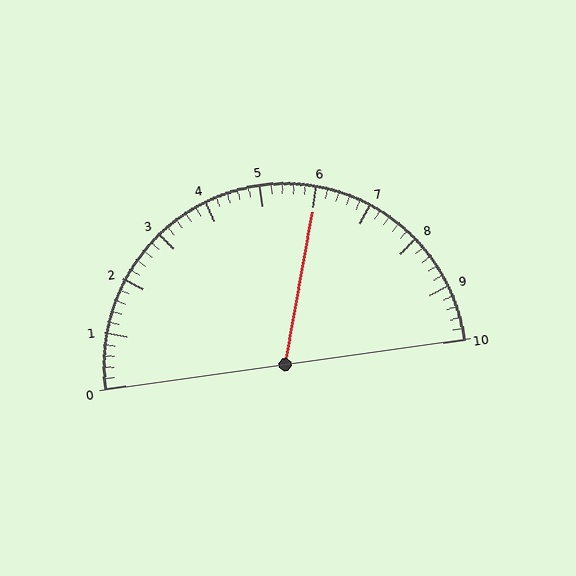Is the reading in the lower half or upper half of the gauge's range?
The reading is in the upper half of the range (0 to 10).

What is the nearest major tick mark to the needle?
The nearest major tick mark is 6.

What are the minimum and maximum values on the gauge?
The gauge ranges from 0 to 10.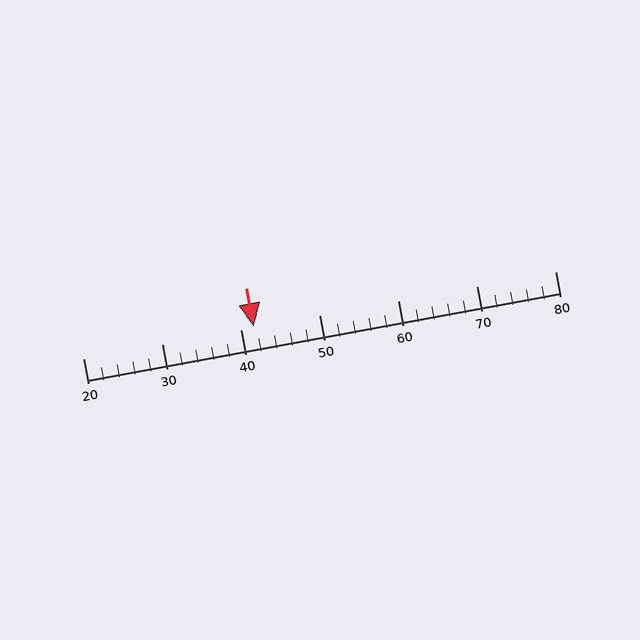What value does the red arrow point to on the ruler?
The red arrow points to approximately 42.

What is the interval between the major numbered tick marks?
The major tick marks are spaced 10 units apart.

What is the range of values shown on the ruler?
The ruler shows values from 20 to 80.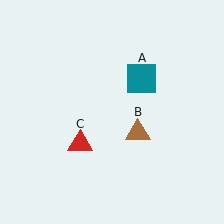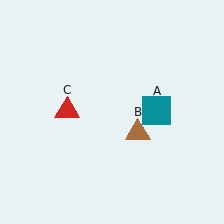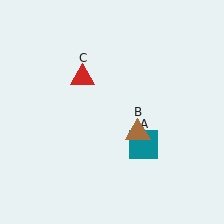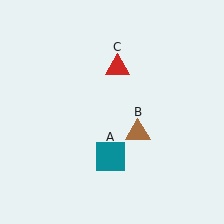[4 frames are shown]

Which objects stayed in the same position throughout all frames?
Brown triangle (object B) remained stationary.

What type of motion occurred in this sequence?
The teal square (object A), red triangle (object C) rotated clockwise around the center of the scene.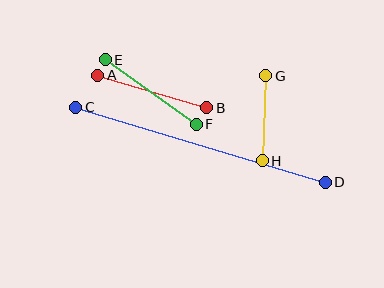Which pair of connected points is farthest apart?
Points C and D are farthest apart.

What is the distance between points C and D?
The distance is approximately 261 pixels.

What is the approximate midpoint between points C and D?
The midpoint is at approximately (200, 145) pixels.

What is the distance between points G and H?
The distance is approximately 85 pixels.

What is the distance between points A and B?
The distance is approximately 114 pixels.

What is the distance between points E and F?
The distance is approximately 112 pixels.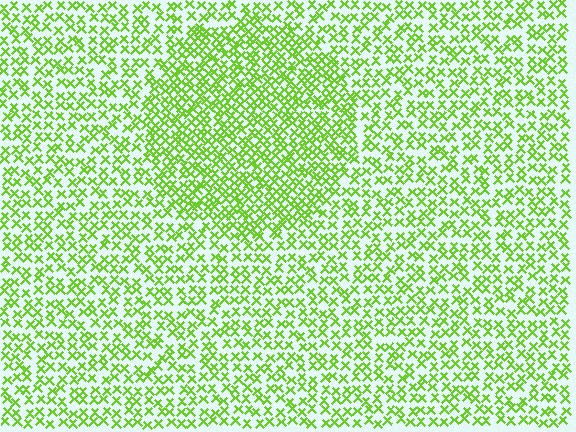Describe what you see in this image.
The image contains small lime elements arranged at two different densities. A circle-shaped region is visible where the elements are more densely packed than the surrounding area.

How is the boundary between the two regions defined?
The boundary is defined by a change in element density (approximately 1.7x ratio). All elements are the same color, size, and shape.